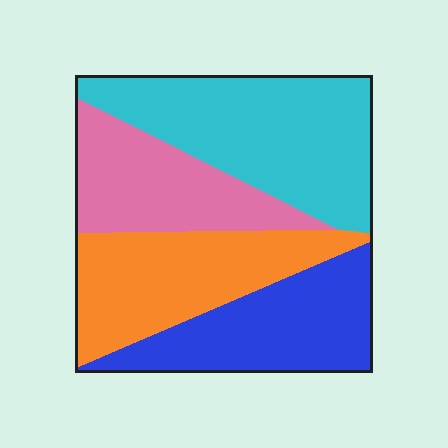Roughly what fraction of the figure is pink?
Pink takes up about one fifth (1/5) of the figure.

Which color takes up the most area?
Cyan, at roughly 30%.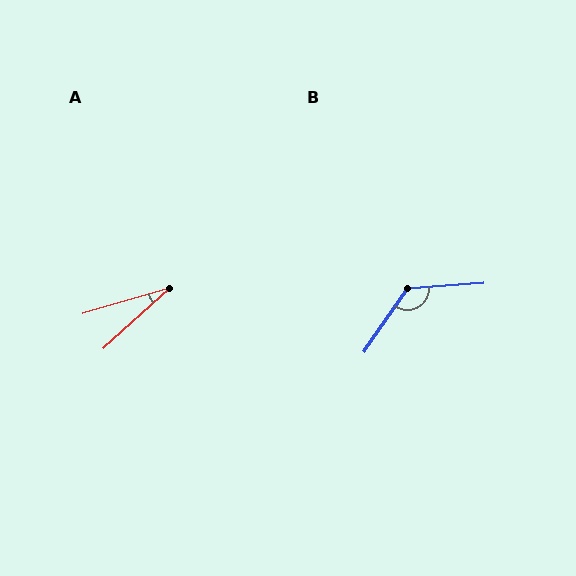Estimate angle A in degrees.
Approximately 26 degrees.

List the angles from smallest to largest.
A (26°), B (129°).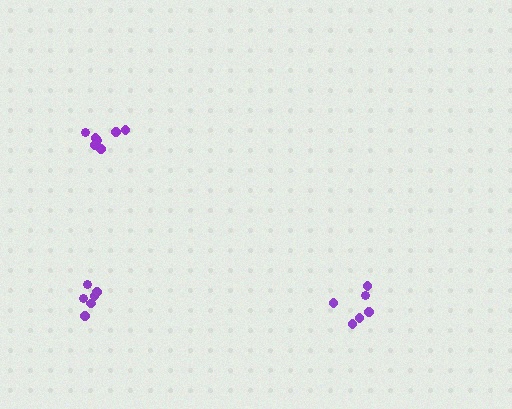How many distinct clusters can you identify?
There are 3 distinct clusters.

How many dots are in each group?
Group 1: 6 dots, Group 2: 6 dots, Group 3: 7 dots (19 total).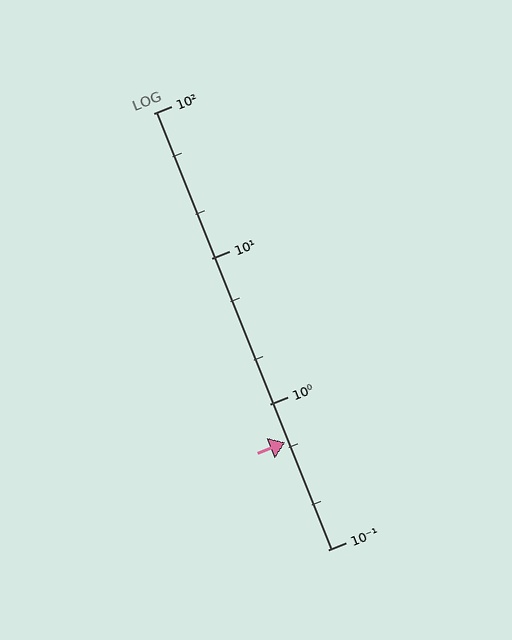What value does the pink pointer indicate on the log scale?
The pointer indicates approximately 0.55.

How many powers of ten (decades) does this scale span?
The scale spans 3 decades, from 0.1 to 100.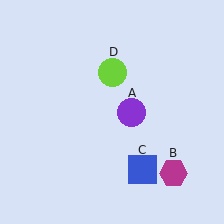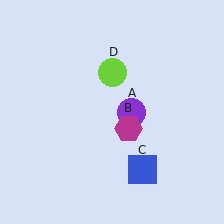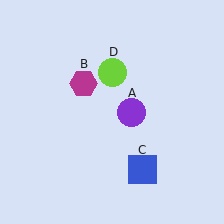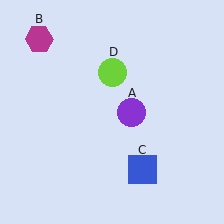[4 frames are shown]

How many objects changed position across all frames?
1 object changed position: magenta hexagon (object B).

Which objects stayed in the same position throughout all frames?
Purple circle (object A) and blue square (object C) and lime circle (object D) remained stationary.